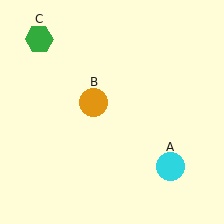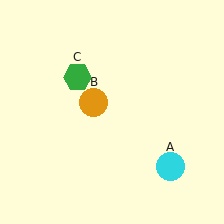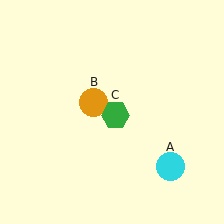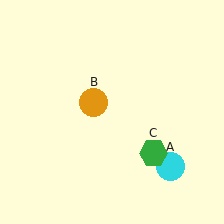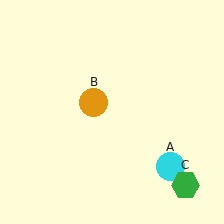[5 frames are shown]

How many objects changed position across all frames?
1 object changed position: green hexagon (object C).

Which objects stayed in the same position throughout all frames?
Cyan circle (object A) and orange circle (object B) remained stationary.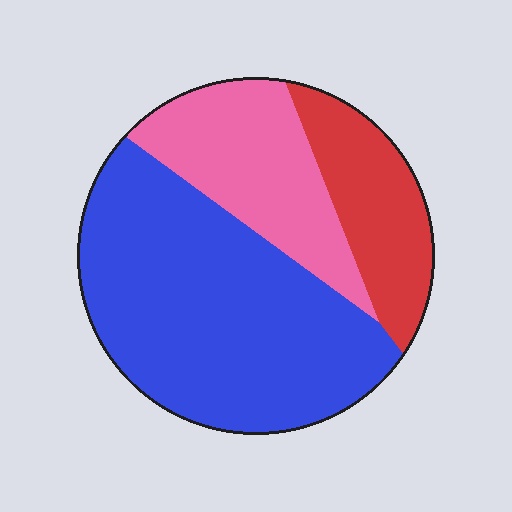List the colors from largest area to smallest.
From largest to smallest: blue, pink, red.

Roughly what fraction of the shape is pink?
Pink covers roughly 25% of the shape.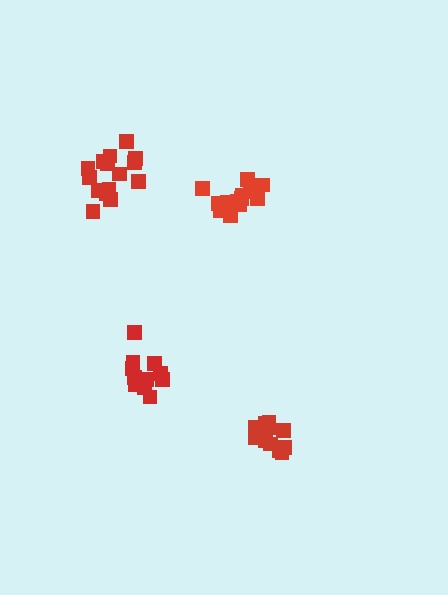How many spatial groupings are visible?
There are 4 spatial groupings.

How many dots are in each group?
Group 1: 15 dots, Group 2: 12 dots, Group 3: 17 dots, Group 4: 13 dots (57 total).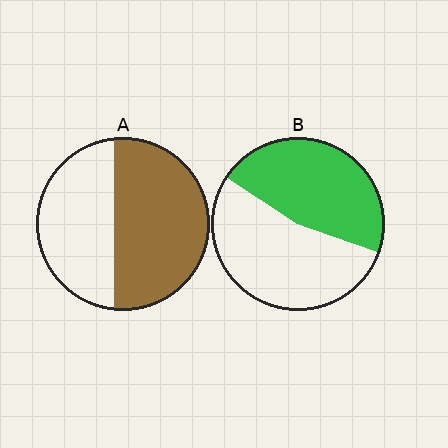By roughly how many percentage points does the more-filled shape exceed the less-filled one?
By roughly 10 percentage points (A over B).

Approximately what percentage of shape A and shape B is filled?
A is approximately 55% and B is approximately 45%.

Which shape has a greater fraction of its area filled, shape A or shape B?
Shape A.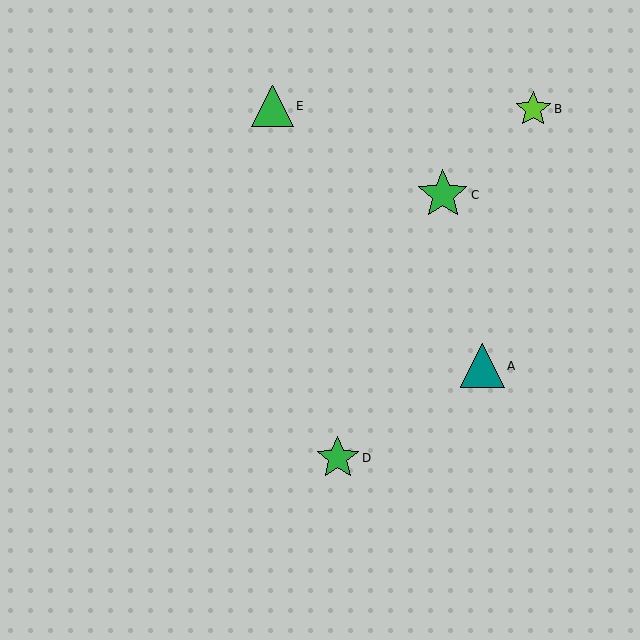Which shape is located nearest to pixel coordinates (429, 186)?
The green star (labeled C) at (443, 195) is nearest to that location.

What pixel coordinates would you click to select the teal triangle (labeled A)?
Click at (483, 366) to select the teal triangle A.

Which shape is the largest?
The green star (labeled C) is the largest.